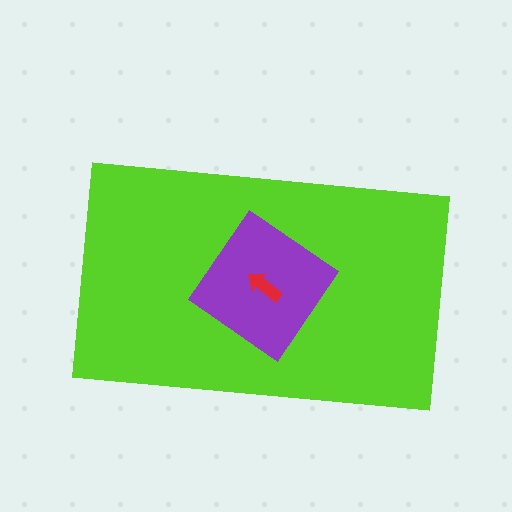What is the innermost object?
The red arrow.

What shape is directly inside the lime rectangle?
The purple diamond.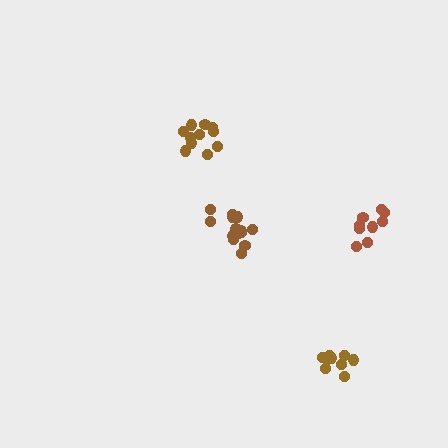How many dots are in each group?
Group 1: 11 dots, Group 2: 9 dots, Group 3: 14 dots, Group 4: 9 dots (43 total).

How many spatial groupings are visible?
There are 4 spatial groupings.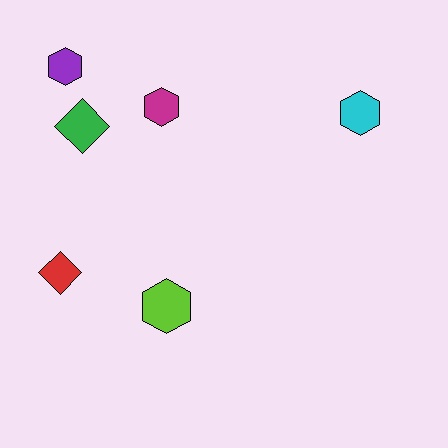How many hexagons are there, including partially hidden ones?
There are 4 hexagons.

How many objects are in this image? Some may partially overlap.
There are 6 objects.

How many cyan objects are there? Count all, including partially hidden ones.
There is 1 cyan object.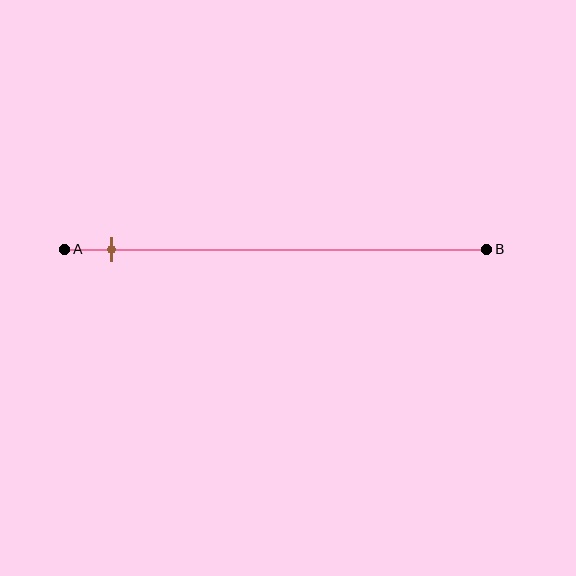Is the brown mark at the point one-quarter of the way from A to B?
No, the mark is at about 10% from A, not at the 25% one-quarter point.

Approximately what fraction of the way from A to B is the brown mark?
The brown mark is approximately 10% of the way from A to B.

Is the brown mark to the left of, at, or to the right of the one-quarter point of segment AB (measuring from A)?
The brown mark is to the left of the one-quarter point of segment AB.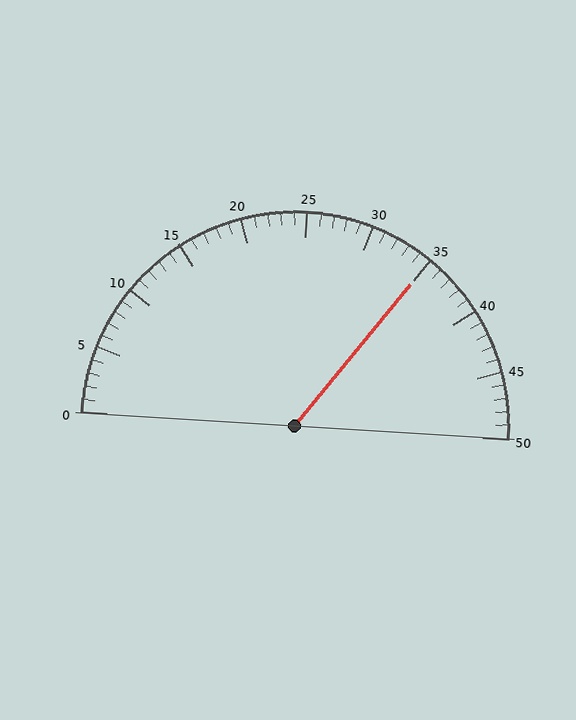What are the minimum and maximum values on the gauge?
The gauge ranges from 0 to 50.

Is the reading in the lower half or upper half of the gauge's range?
The reading is in the upper half of the range (0 to 50).